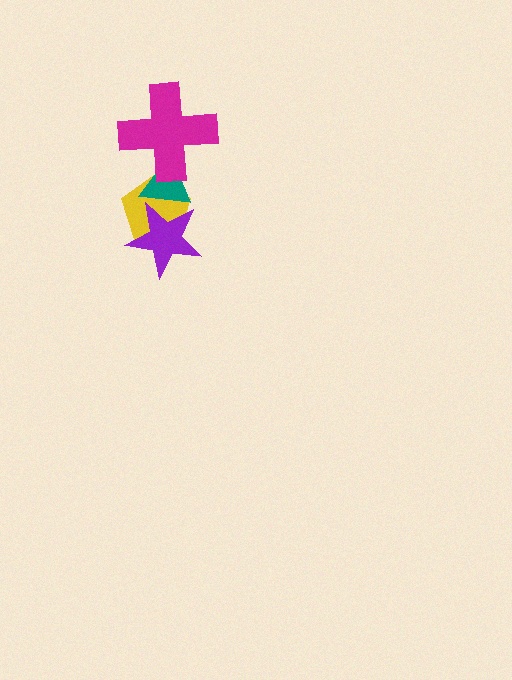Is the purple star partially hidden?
Yes, it is partially covered by another shape.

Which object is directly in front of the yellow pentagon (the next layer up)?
The purple star is directly in front of the yellow pentagon.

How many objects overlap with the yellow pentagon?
2 objects overlap with the yellow pentagon.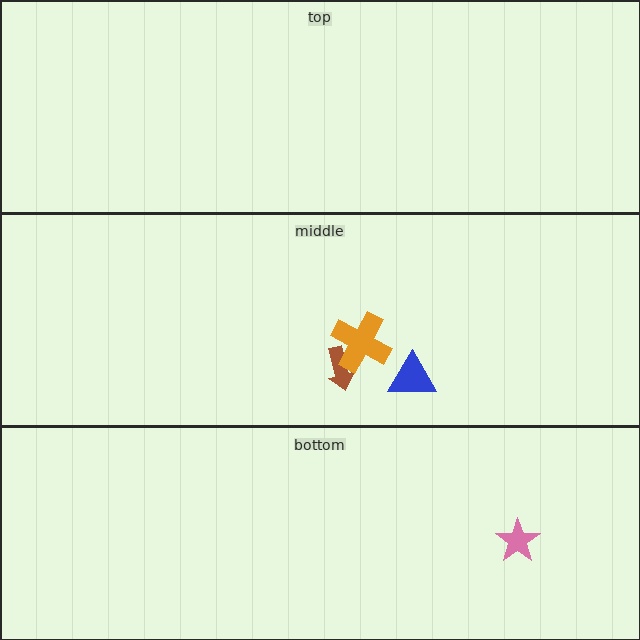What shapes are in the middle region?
The brown arrow, the blue triangle, the orange cross.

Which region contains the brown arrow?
The middle region.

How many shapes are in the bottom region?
1.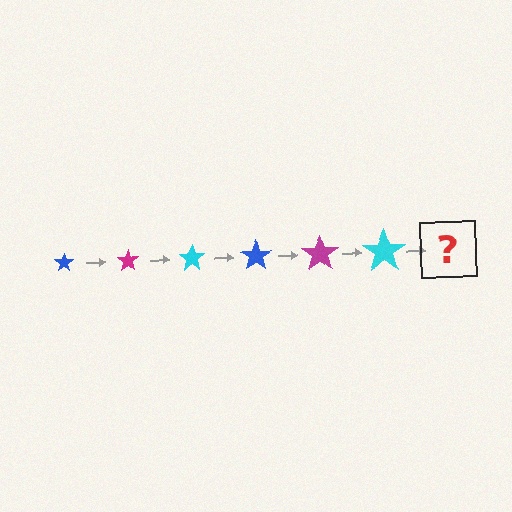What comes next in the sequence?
The next element should be a blue star, larger than the previous one.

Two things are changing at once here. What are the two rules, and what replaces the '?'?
The two rules are that the star grows larger each step and the color cycles through blue, magenta, and cyan. The '?' should be a blue star, larger than the previous one.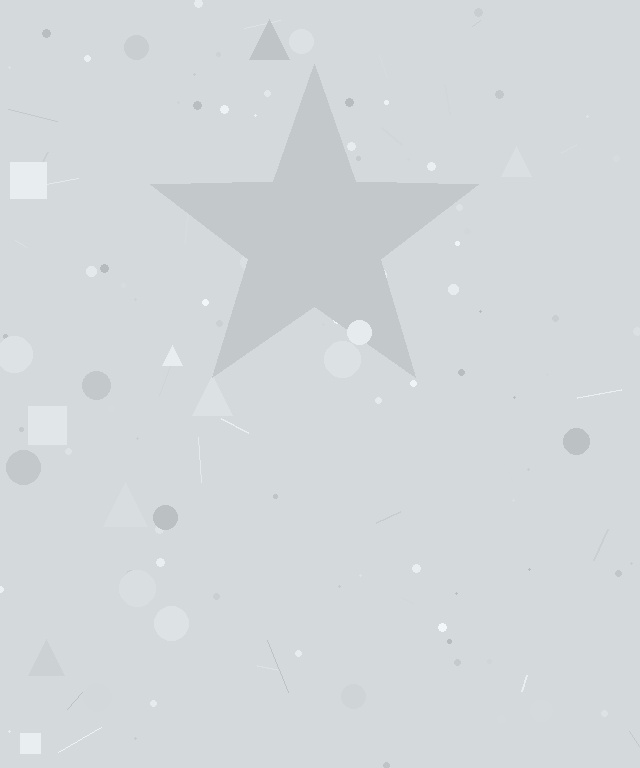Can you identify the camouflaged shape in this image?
The camouflaged shape is a star.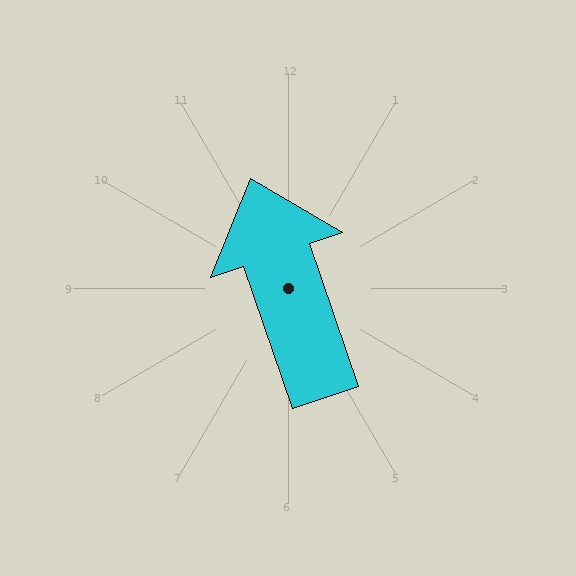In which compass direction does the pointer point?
North.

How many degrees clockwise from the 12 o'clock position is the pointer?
Approximately 341 degrees.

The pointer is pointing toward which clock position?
Roughly 11 o'clock.